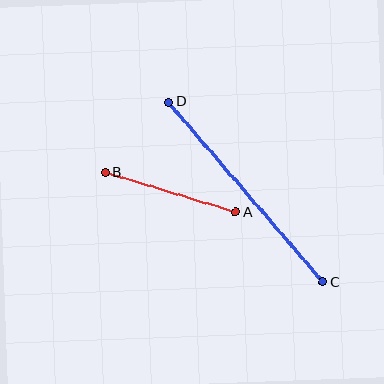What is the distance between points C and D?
The distance is approximately 237 pixels.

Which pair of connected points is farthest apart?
Points C and D are farthest apart.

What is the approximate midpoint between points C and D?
The midpoint is at approximately (246, 192) pixels.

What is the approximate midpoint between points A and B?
The midpoint is at approximately (170, 192) pixels.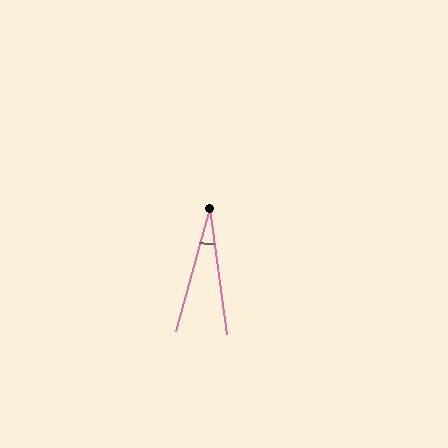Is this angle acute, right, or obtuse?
It is acute.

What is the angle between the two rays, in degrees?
Approximately 23 degrees.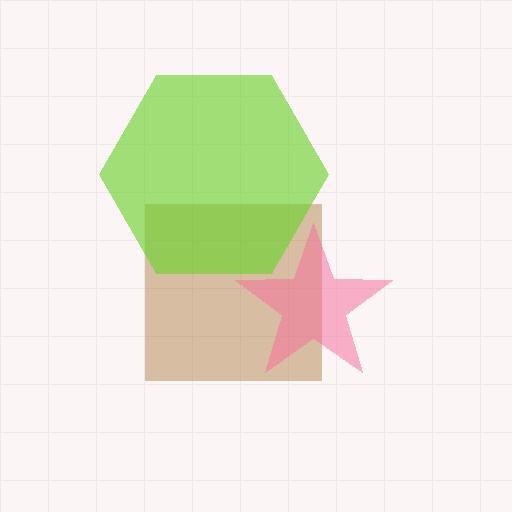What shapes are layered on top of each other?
The layered shapes are: a brown square, a pink star, a lime hexagon.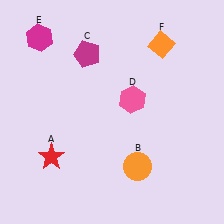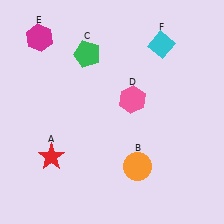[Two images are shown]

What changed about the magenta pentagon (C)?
In Image 1, C is magenta. In Image 2, it changed to green.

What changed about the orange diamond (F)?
In Image 1, F is orange. In Image 2, it changed to cyan.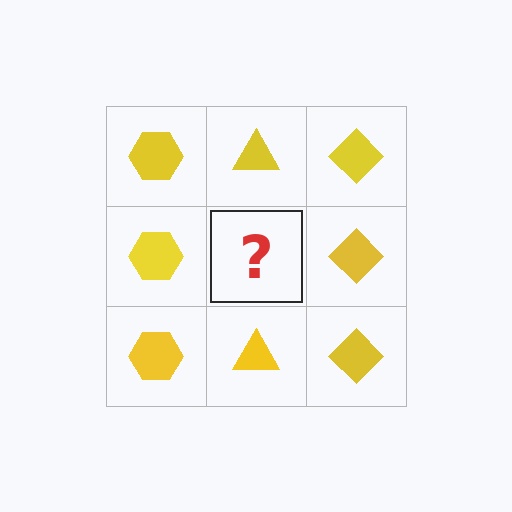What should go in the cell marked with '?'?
The missing cell should contain a yellow triangle.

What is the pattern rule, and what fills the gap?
The rule is that each column has a consistent shape. The gap should be filled with a yellow triangle.